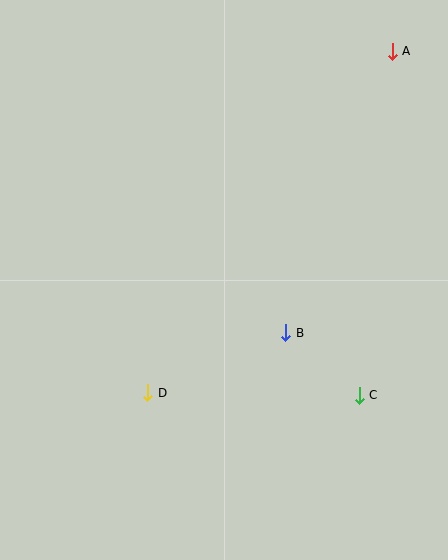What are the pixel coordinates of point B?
Point B is at (286, 333).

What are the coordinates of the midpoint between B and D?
The midpoint between B and D is at (217, 363).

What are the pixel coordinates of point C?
Point C is at (359, 395).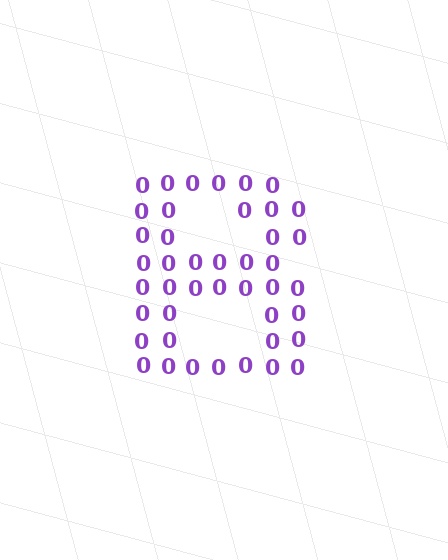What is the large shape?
The large shape is the letter B.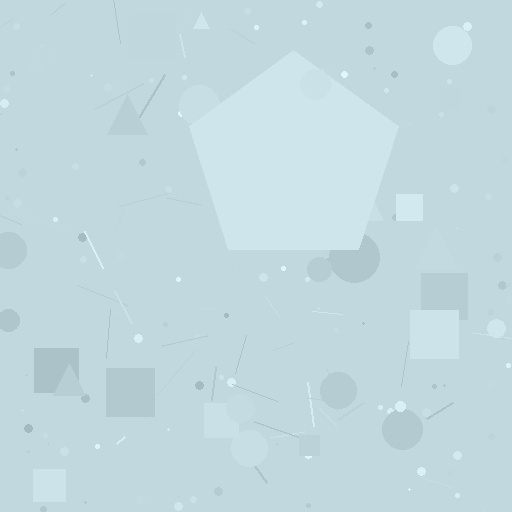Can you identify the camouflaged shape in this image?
The camouflaged shape is a pentagon.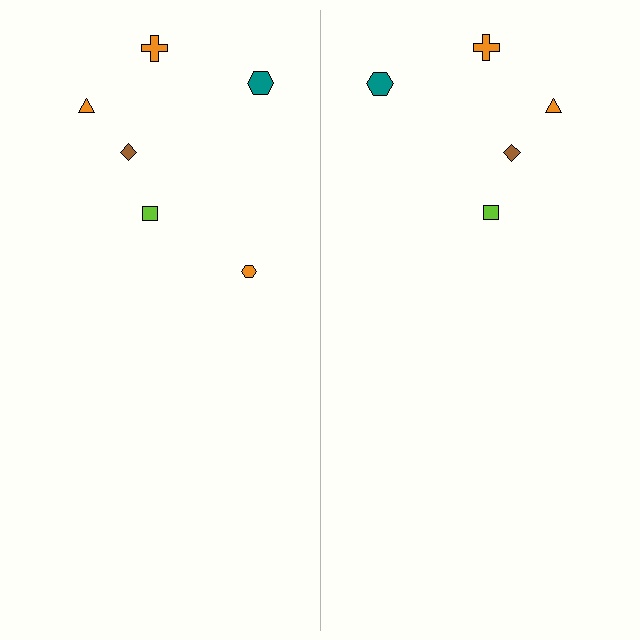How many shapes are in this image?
There are 11 shapes in this image.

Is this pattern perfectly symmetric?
No, the pattern is not perfectly symmetric. A orange hexagon is missing from the right side.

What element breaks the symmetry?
A orange hexagon is missing from the right side.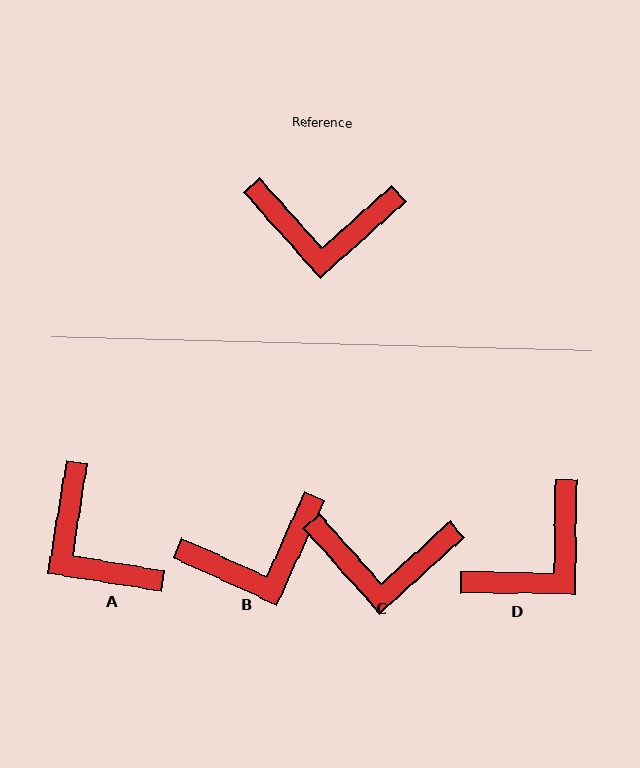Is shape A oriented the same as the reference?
No, it is off by about 51 degrees.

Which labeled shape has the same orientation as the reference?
C.